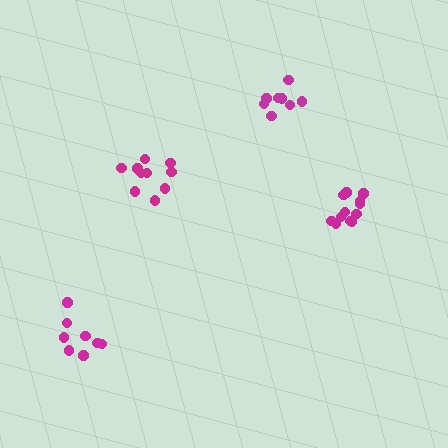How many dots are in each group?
Group 1: 10 dots, Group 2: 8 dots, Group 3: 13 dots, Group 4: 9 dots (40 total).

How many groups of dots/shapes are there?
There are 4 groups.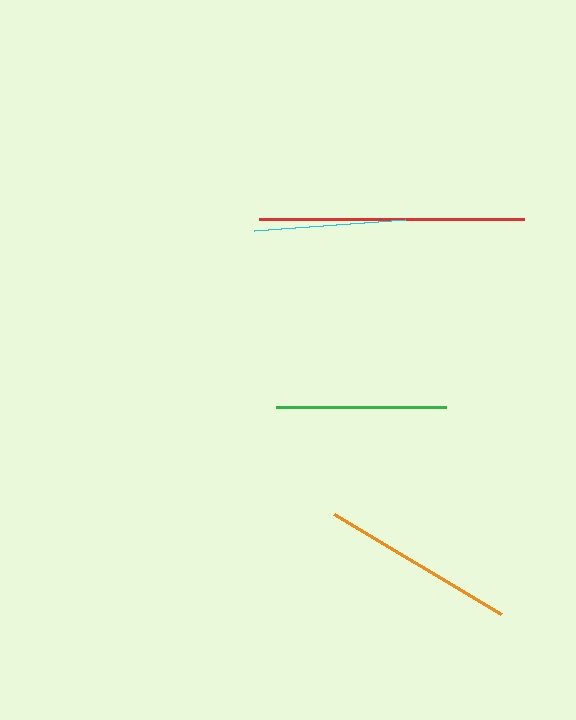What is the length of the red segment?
The red segment is approximately 264 pixels long.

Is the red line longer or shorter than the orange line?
The red line is longer than the orange line.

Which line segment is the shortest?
The cyan line is the shortest at approximately 151 pixels.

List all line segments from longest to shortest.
From longest to shortest: red, orange, green, cyan.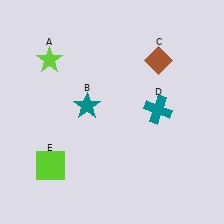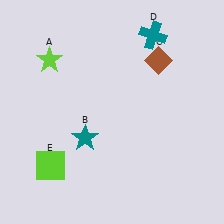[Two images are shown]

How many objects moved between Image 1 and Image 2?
2 objects moved between the two images.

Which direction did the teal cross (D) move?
The teal cross (D) moved up.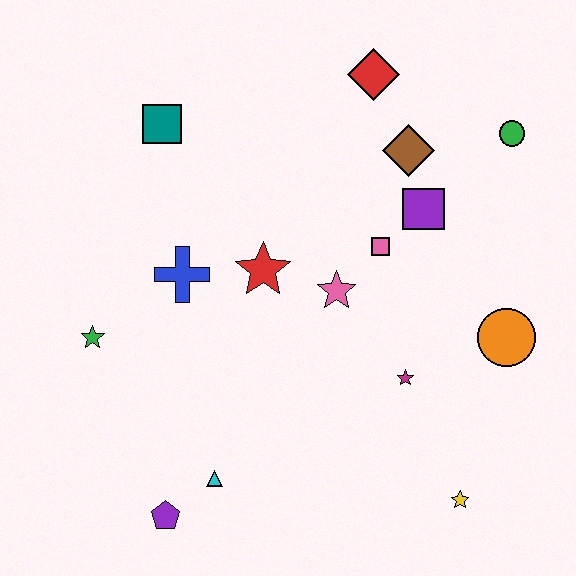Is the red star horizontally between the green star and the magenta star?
Yes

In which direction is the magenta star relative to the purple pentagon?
The magenta star is to the right of the purple pentagon.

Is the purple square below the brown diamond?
Yes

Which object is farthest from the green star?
The green circle is farthest from the green star.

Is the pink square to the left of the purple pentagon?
No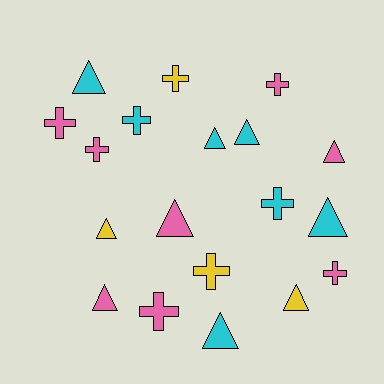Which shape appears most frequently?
Triangle, with 10 objects.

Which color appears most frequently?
Pink, with 8 objects.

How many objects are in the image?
There are 19 objects.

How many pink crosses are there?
There are 5 pink crosses.